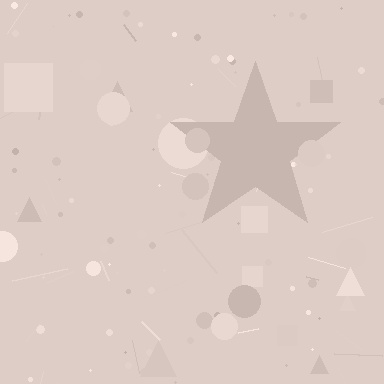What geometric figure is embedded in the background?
A star is embedded in the background.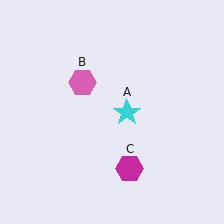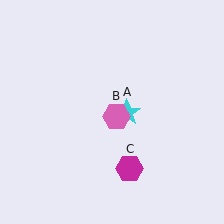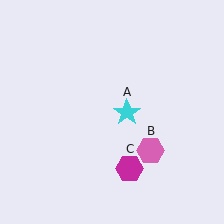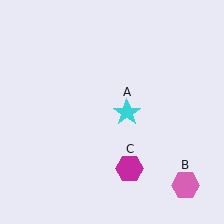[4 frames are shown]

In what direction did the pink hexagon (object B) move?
The pink hexagon (object B) moved down and to the right.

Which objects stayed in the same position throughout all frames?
Cyan star (object A) and magenta hexagon (object C) remained stationary.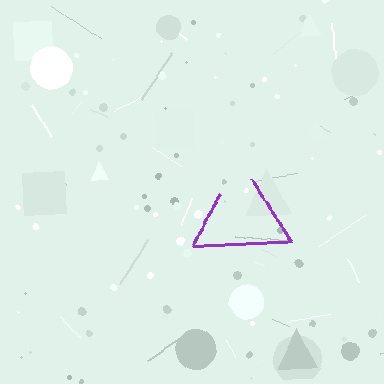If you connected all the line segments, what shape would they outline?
They would outline a triangle.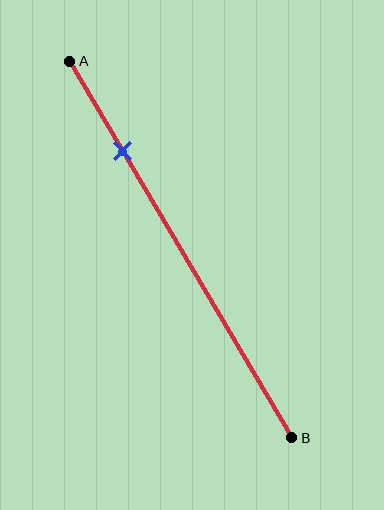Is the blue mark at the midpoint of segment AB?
No, the mark is at about 25% from A, not at the 50% midpoint.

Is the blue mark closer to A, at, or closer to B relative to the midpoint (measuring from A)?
The blue mark is closer to point A than the midpoint of segment AB.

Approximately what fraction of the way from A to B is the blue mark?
The blue mark is approximately 25% of the way from A to B.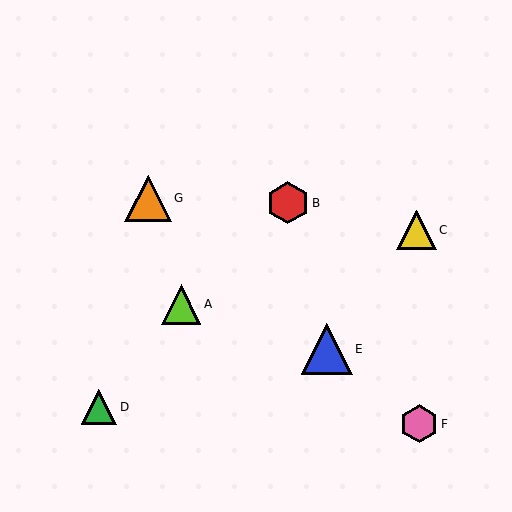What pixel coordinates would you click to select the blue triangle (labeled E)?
Click at (327, 349) to select the blue triangle E.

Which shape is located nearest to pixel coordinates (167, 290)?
The lime triangle (labeled A) at (181, 304) is nearest to that location.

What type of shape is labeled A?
Shape A is a lime triangle.